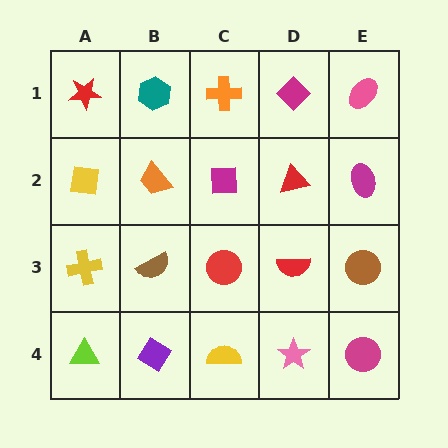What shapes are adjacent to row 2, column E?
A pink ellipse (row 1, column E), a brown circle (row 3, column E), a red triangle (row 2, column D).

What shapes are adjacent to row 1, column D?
A red triangle (row 2, column D), an orange cross (row 1, column C), a pink ellipse (row 1, column E).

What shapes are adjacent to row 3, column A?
A yellow square (row 2, column A), a lime triangle (row 4, column A), a brown semicircle (row 3, column B).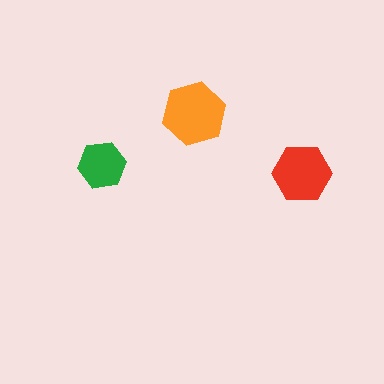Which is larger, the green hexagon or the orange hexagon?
The orange one.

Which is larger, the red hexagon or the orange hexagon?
The orange one.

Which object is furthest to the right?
The red hexagon is rightmost.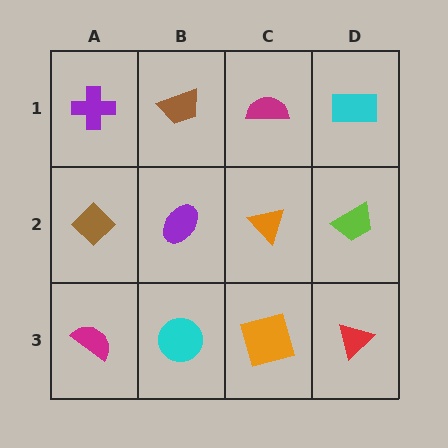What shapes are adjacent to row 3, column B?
A purple ellipse (row 2, column B), a magenta semicircle (row 3, column A), an orange square (row 3, column C).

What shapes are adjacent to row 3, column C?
An orange triangle (row 2, column C), a cyan circle (row 3, column B), a red triangle (row 3, column D).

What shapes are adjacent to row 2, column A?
A purple cross (row 1, column A), a magenta semicircle (row 3, column A), a purple ellipse (row 2, column B).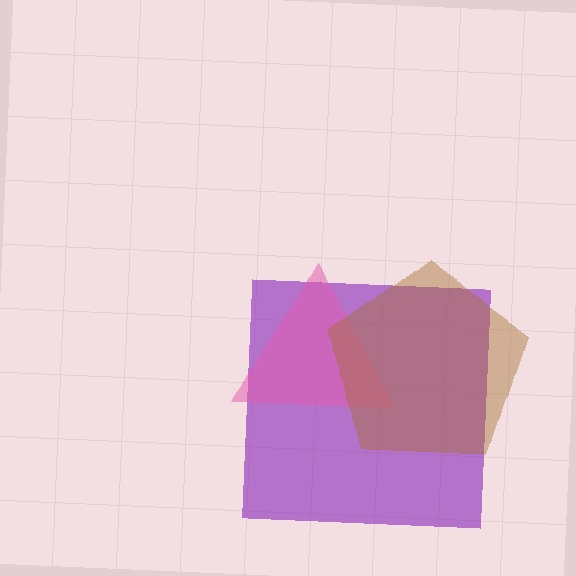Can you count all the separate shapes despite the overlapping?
Yes, there are 3 separate shapes.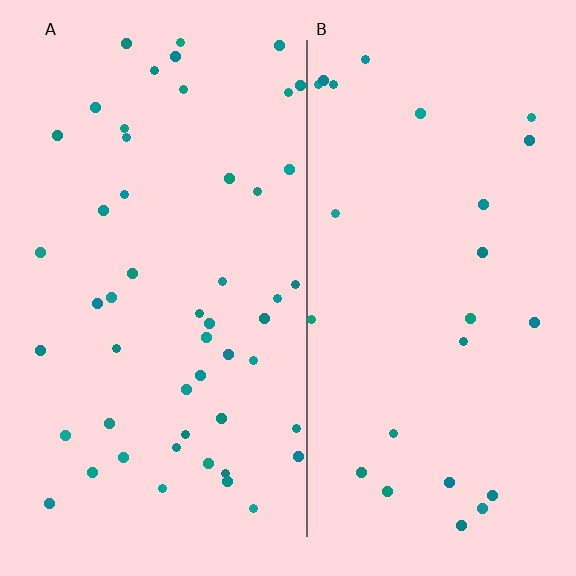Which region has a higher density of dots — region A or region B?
A (the left).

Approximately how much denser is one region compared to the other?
Approximately 2.0× — region A over region B.